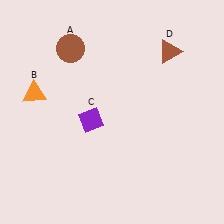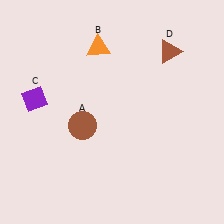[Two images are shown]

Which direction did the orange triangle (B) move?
The orange triangle (B) moved right.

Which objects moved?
The objects that moved are: the brown circle (A), the orange triangle (B), the purple diamond (C).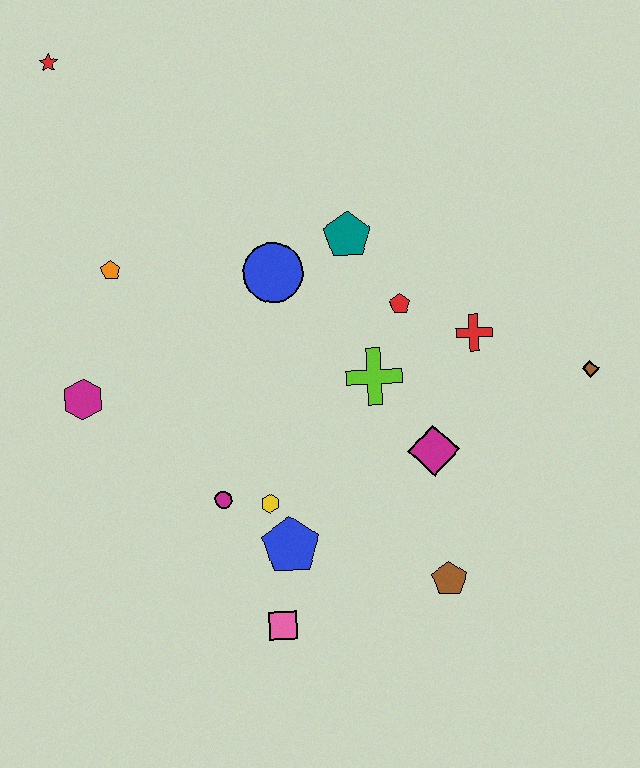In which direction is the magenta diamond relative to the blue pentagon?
The magenta diamond is to the right of the blue pentagon.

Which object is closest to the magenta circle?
The yellow hexagon is closest to the magenta circle.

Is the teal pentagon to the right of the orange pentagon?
Yes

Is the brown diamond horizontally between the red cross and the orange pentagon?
No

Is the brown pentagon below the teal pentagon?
Yes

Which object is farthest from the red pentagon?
The red star is farthest from the red pentagon.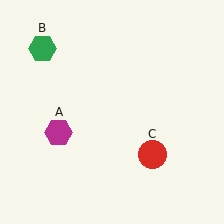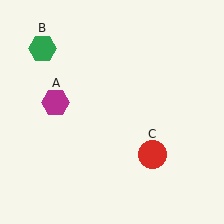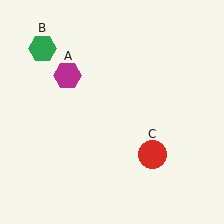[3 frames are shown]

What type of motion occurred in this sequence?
The magenta hexagon (object A) rotated clockwise around the center of the scene.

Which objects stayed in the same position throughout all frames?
Green hexagon (object B) and red circle (object C) remained stationary.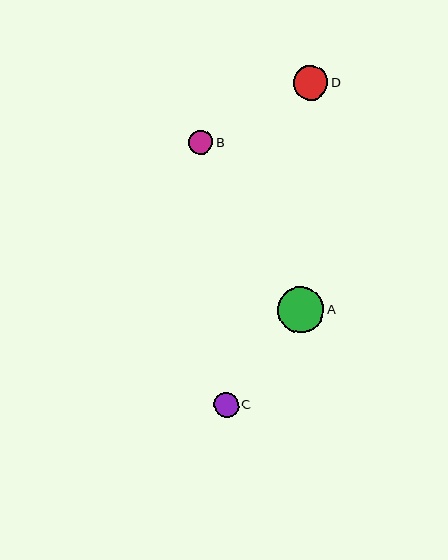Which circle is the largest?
Circle A is the largest with a size of approximately 46 pixels.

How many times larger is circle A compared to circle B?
Circle A is approximately 2.0 times the size of circle B.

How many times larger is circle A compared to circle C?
Circle A is approximately 1.9 times the size of circle C.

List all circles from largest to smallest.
From largest to smallest: A, D, C, B.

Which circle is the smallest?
Circle B is the smallest with a size of approximately 24 pixels.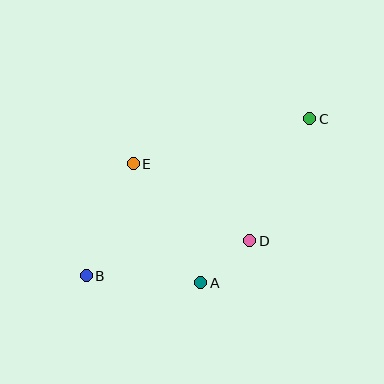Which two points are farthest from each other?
Points B and C are farthest from each other.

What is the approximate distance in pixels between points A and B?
The distance between A and B is approximately 115 pixels.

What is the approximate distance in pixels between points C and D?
The distance between C and D is approximately 136 pixels.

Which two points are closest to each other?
Points A and D are closest to each other.